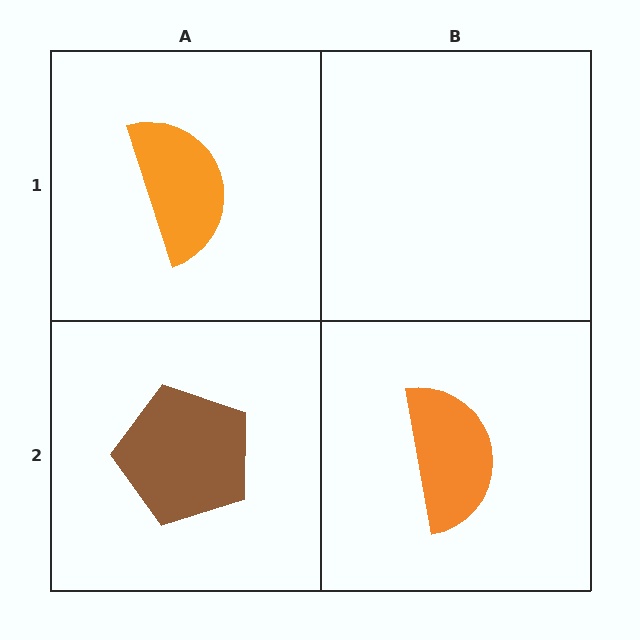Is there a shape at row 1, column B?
No, that cell is empty.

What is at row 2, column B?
An orange semicircle.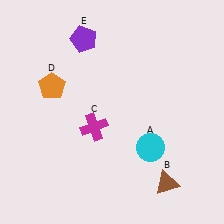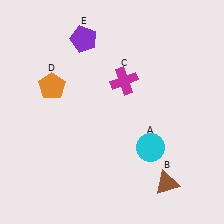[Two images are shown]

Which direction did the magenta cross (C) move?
The magenta cross (C) moved up.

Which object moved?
The magenta cross (C) moved up.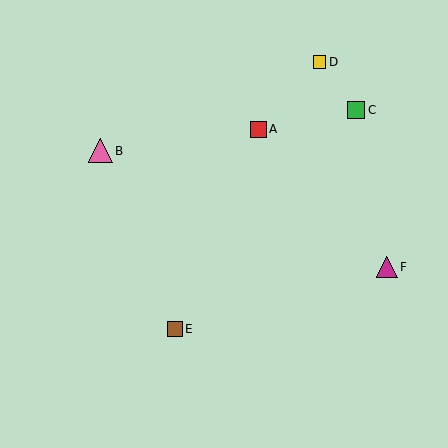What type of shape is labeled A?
Shape A is a red square.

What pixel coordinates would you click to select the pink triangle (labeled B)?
Click at (100, 151) to select the pink triangle B.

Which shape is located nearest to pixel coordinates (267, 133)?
The red square (labeled A) at (258, 129) is nearest to that location.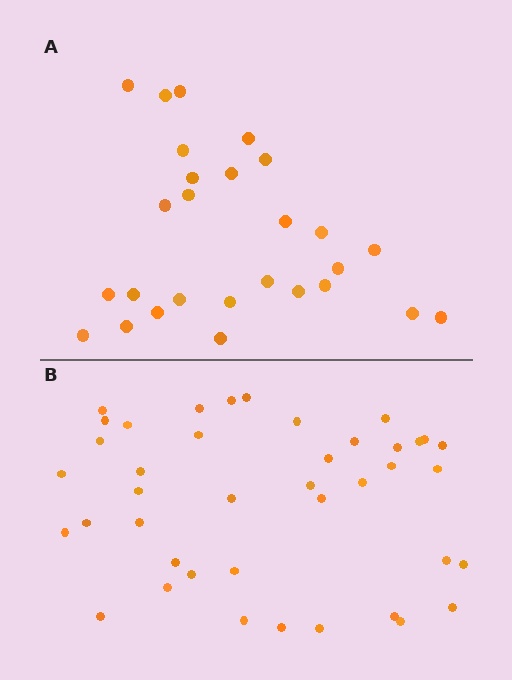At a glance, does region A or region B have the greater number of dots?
Region B (the bottom region) has more dots.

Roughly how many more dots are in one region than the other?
Region B has approximately 15 more dots than region A.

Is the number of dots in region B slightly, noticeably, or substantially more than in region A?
Region B has substantially more. The ratio is roughly 1.5 to 1.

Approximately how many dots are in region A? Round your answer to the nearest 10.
About 30 dots. (The exact count is 27, which rounds to 30.)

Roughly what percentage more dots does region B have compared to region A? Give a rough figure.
About 50% more.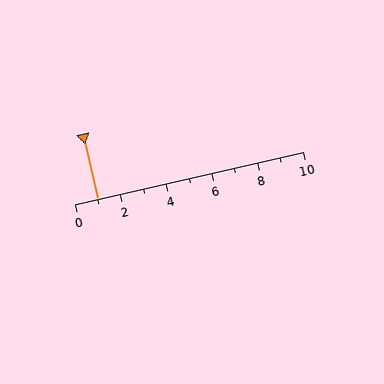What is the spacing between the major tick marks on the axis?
The major ticks are spaced 2 apart.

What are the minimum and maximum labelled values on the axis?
The axis runs from 0 to 10.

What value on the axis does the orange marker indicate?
The marker indicates approximately 1.